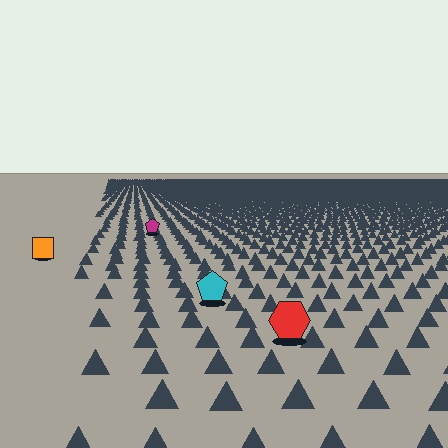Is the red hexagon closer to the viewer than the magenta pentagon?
Yes. The red hexagon is closer — you can tell from the texture gradient: the ground texture is coarser near it.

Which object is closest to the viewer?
The red hexagon is closest. The texture marks near it are larger and more spread out.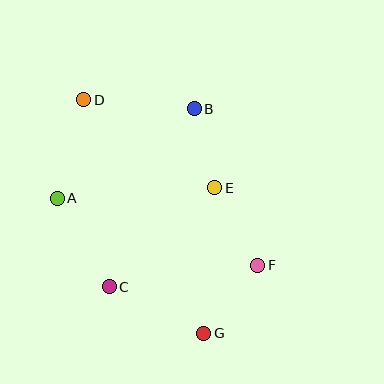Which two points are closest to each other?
Points B and E are closest to each other.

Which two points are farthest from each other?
Points D and G are farthest from each other.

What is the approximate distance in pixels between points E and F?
The distance between E and F is approximately 89 pixels.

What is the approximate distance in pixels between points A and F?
The distance between A and F is approximately 211 pixels.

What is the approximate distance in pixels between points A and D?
The distance between A and D is approximately 102 pixels.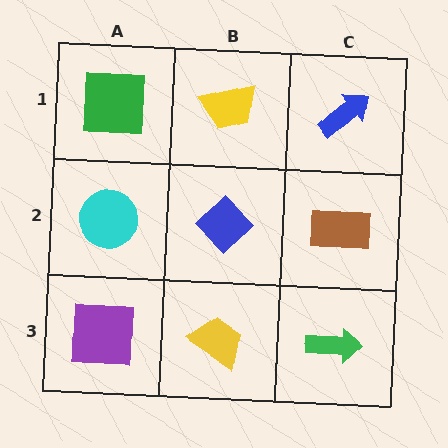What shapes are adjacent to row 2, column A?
A green square (row 1, column A), a purple square (row 3, column A), a blue diamond (row 2, column B).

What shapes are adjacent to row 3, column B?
A blue diamond (row 2, column B), a purple square (row 3, column A), a green arrow (row 3, column C).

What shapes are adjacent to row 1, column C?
A brown rectangle (row 2, column C), a yellow trapezoid (row 1, column B).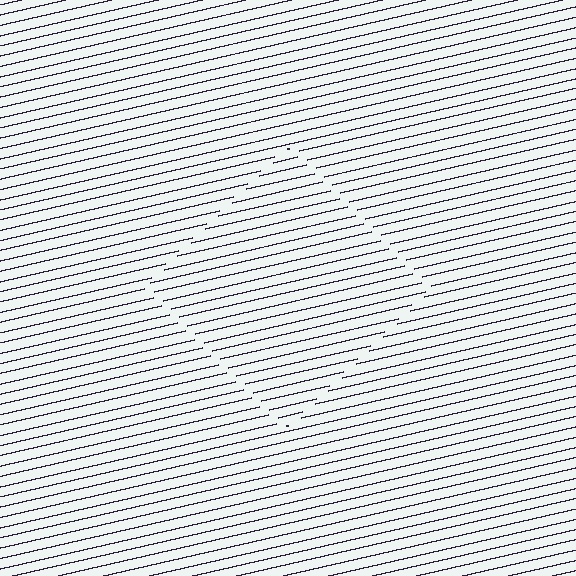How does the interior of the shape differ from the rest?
The interior of the shape contains the same grating, shifted by half a period — the contour is defined by the phase discontinuity where line-ends from the inner and outer gratings abut.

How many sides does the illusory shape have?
4 sides — the line-ends trace a square.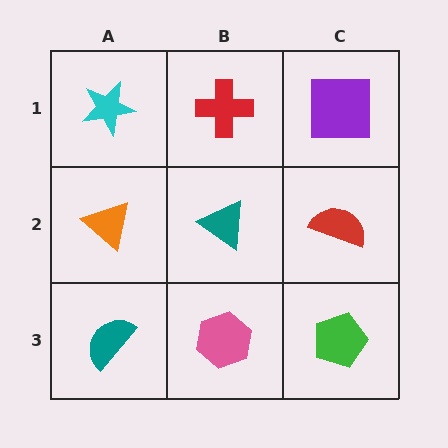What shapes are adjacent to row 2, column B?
A red cross (row 1, column B), a pink hexagon (row 3, column B), an orange triangle (row 2, column A), a red semicircle (row 2, column C).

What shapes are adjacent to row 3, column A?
An orange triangle (row 2, column A), a pink hexagon (row 3, column B).